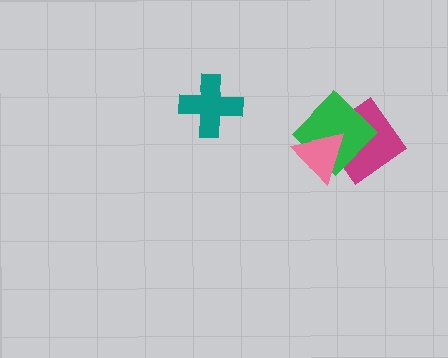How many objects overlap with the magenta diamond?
2 objects overlap with the magenta diamond.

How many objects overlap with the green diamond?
2 objects overlap with the green diamond.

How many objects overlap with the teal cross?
0 objects overlap with the teal cross.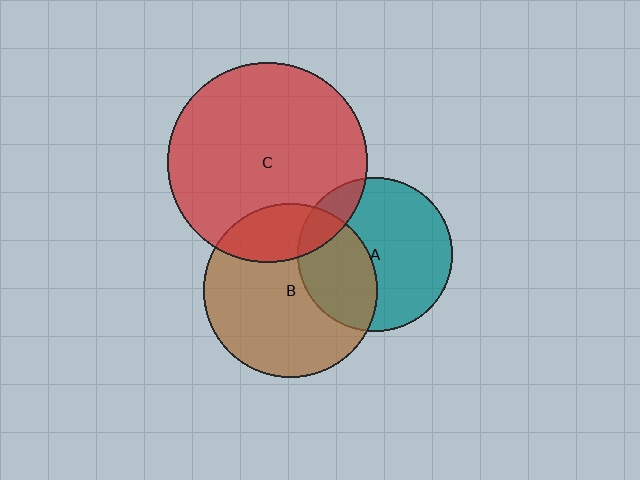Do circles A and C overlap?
Yes.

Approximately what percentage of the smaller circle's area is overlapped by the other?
Approximately 15%.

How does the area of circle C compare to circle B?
Approximately 1.3 times.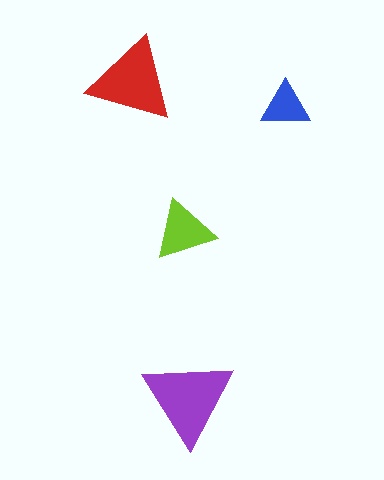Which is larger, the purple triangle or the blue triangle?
The purple one.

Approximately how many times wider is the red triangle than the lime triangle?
About 1.5 times wider.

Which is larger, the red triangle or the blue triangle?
The red one.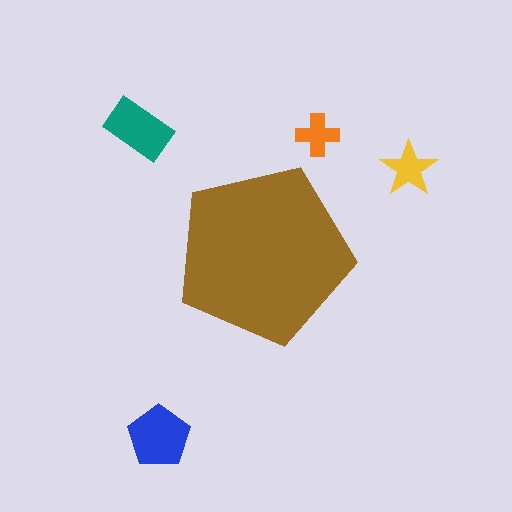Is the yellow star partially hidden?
No, the yellow star is fully visible.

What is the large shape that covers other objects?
A brown pentagon.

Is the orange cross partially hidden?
No, the orange cross is fully visible.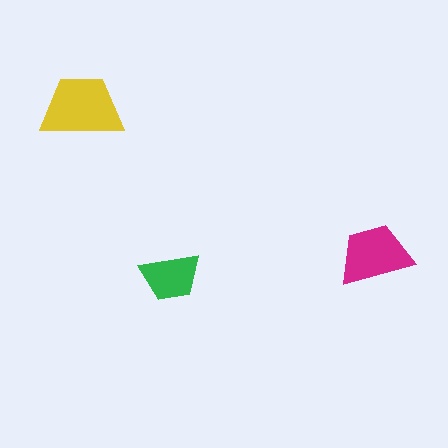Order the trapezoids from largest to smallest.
the yellow one, the magenta one, the green one.